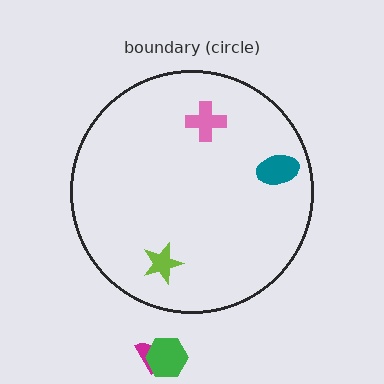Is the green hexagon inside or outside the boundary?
Outside.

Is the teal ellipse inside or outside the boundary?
Inside.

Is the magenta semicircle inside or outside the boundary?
Outside.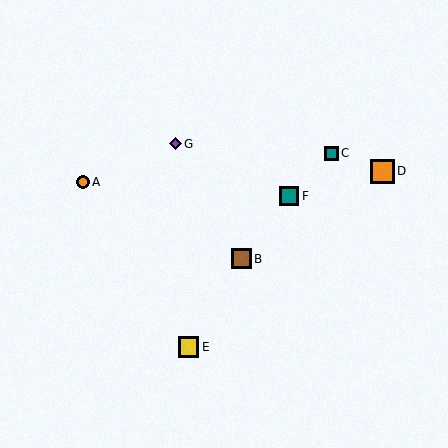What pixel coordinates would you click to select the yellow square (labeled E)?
Click at (189, 347) to select the yellow square E.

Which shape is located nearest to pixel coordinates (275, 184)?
The teal square (labeled F) at (289, 196) is nearest to that location.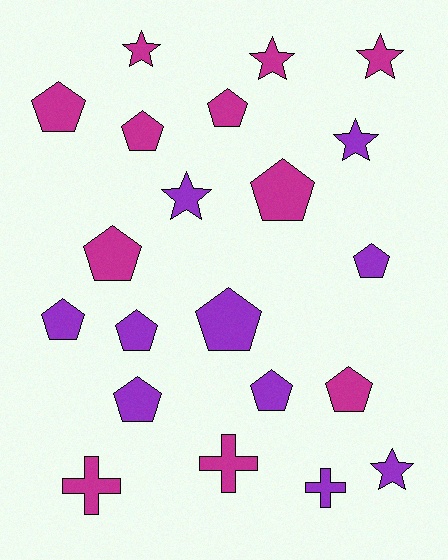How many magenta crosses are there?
There are 2 magenta crosses.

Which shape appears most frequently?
Pentagon, with 12 objects.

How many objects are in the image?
There are 21 objects.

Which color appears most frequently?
Magenta, with 11 objects.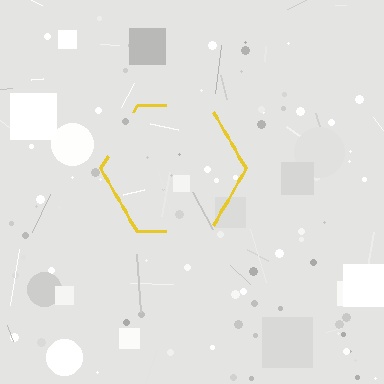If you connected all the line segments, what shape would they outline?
They would outline a hexagon.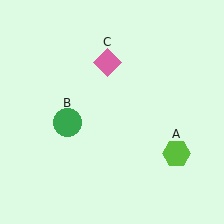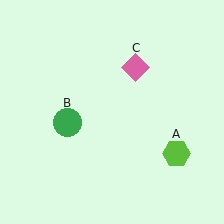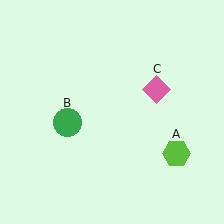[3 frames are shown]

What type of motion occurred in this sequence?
The pink diamond (object C) rotated clockwise around the center of the scene.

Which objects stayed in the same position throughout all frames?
Lime hexagon (object A) and green circle (object B) remained stationary.